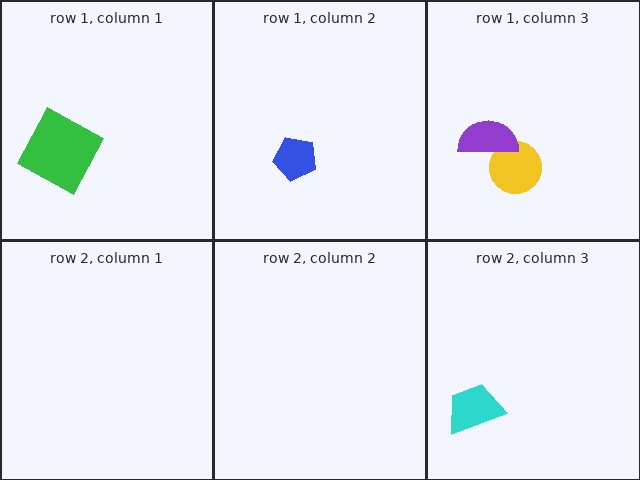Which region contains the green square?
The row 1, column 1 region.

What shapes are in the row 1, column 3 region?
The yellow circle, the purple semicircle.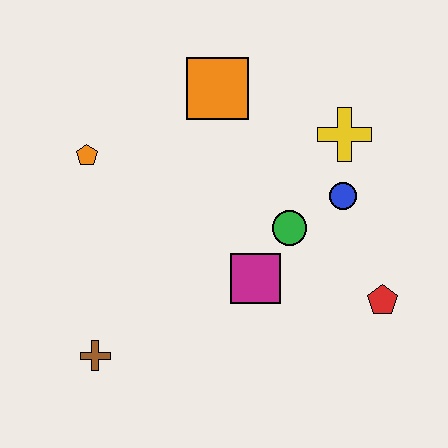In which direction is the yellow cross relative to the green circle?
The yellow cross is above the green circle.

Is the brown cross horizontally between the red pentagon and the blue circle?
No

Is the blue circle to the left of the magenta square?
No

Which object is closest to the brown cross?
The magenta square is closest to the brown cross.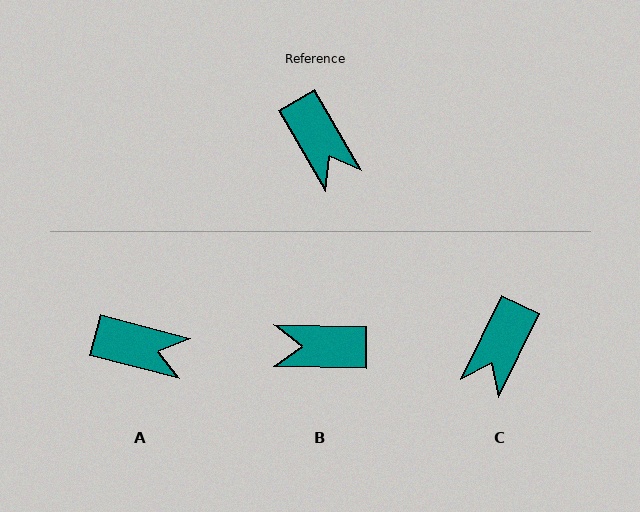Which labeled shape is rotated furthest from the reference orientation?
B, about 121 degrees away.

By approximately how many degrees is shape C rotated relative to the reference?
Approximately 56 degrees clockwise.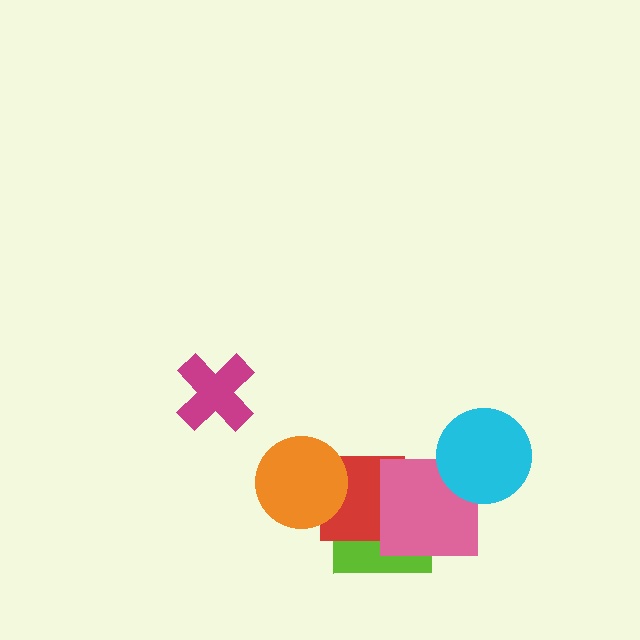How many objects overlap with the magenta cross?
0 objects overlap with the magenta cross.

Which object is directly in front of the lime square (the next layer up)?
The red square is directly in front of the lime square.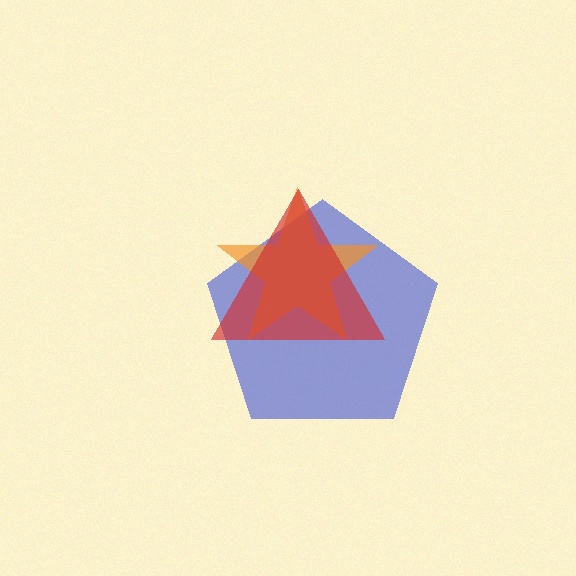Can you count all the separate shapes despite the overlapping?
Yes, there are 3 separate shapes.